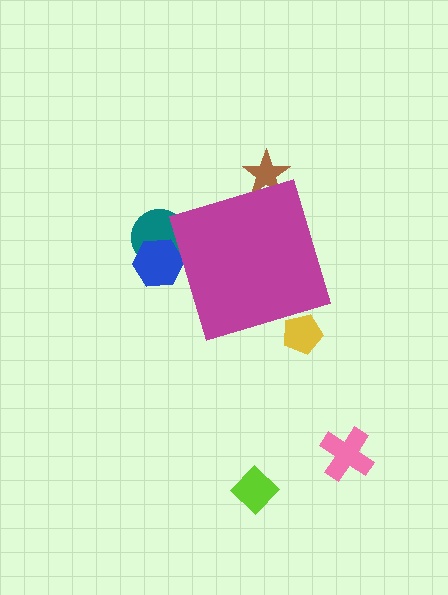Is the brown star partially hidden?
Yes, the brown star is partially hidden behind the magenta diamond.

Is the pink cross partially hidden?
No, the pink cross is fully visible.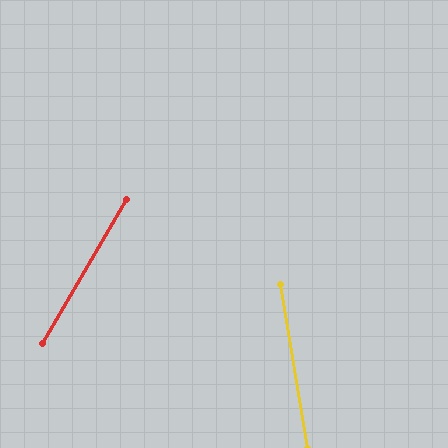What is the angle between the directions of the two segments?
Approximately 40 degrees.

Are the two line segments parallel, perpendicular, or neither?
Neither parallel nor perpendicular — they differ by about 40°.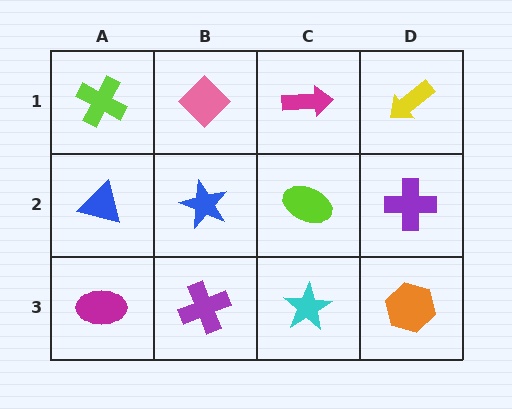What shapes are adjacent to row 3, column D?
A purple cross (row 2, column D), a cyan star (row 3, column C).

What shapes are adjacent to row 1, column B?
A blue star (row 2, column B), a lime cross (row 1, column A), a magenta arrow (row 1, column C).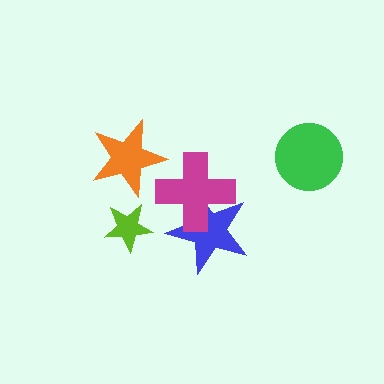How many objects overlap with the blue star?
1 object overlaps with the blue star.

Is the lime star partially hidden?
No, no other shape covers it.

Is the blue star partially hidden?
Yes, it is partially covered by another shape.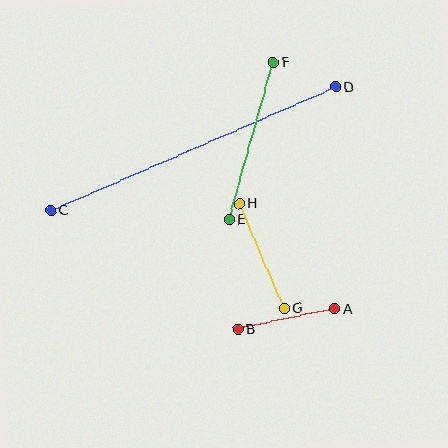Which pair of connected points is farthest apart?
Points C and D are farthest apart.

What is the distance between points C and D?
The distance is approximately 311 pixels.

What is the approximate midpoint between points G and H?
The midpoint is at approximately (262, 256) pixels.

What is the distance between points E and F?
The distance is approximately 163 pixels.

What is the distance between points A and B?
The distance is approximately 99 pixels.